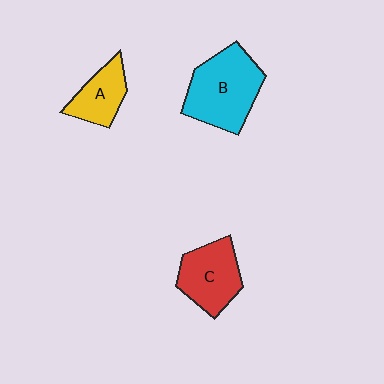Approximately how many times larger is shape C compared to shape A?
Approximately 1.3 times.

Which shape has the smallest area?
Shape A (yellow).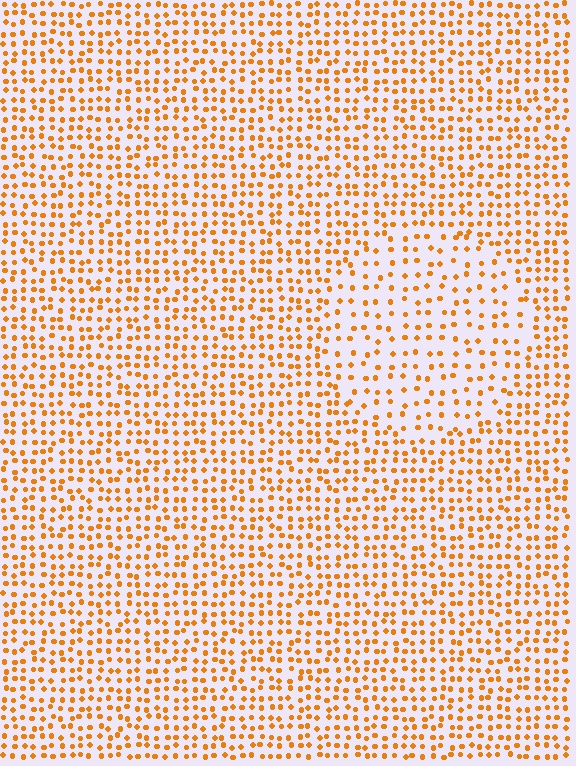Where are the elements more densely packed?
The elements are more densely packed outside the circle boundary.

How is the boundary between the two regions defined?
The boundary is defined by a change in element density (approximately 1.8x ratio). All elements are the same color, size, and shape.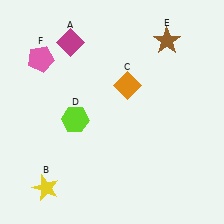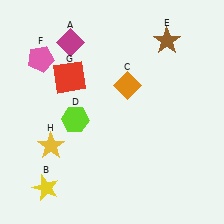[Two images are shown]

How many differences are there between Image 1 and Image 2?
There are 2 differences between the two images.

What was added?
A red square (G), a yellow star (H) were added in Image 2.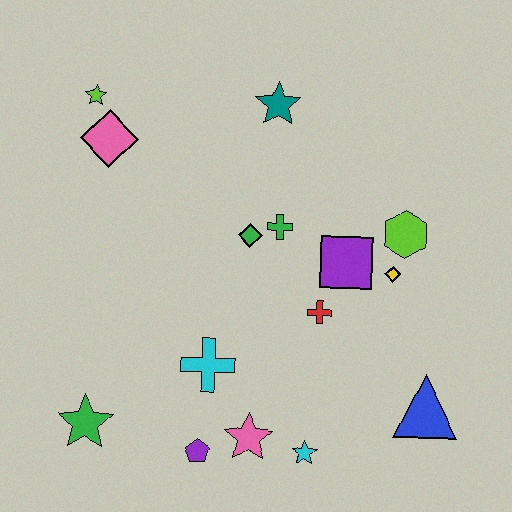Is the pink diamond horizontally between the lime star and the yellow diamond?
Yes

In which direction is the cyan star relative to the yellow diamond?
The cyan star is below the yellow diamond.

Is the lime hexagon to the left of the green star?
No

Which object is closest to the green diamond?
The green cross is closest to the green diamond.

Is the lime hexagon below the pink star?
No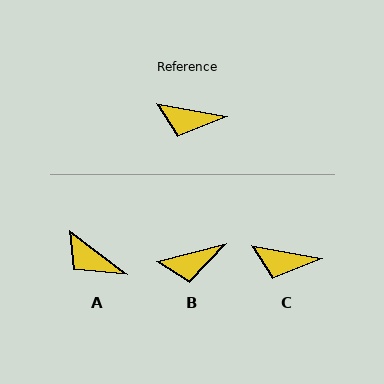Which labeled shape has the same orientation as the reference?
C.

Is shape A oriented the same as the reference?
No, it is off by about 27 degrees.